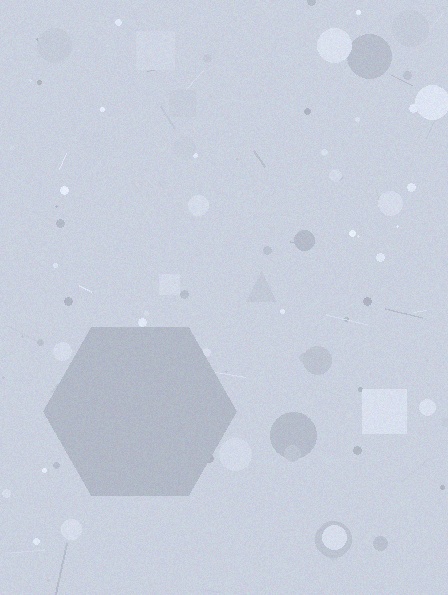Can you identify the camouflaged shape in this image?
The camouflaged shape is a hexagon.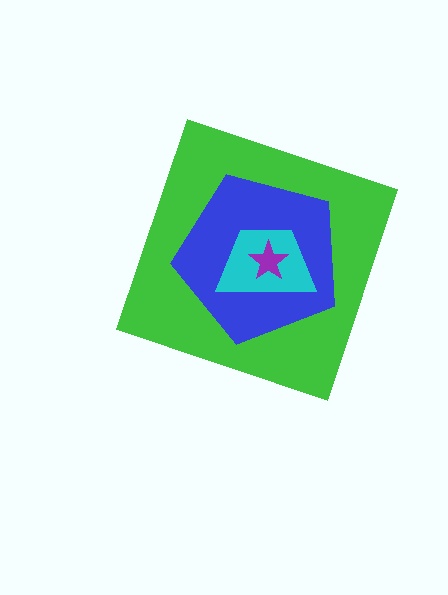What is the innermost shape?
The purple star.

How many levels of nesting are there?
4.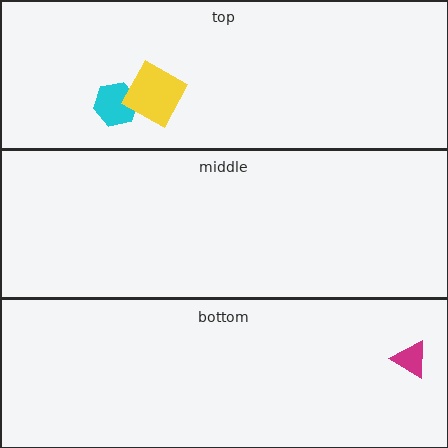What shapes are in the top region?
The cyan hexagon, the yellow square.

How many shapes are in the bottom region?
1.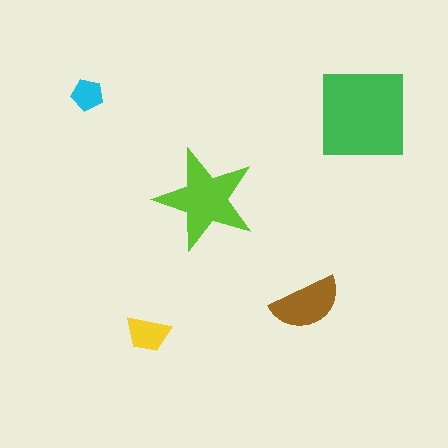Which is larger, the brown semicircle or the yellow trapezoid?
The brown semicircle.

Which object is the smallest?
The cyan pentagon.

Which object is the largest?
The green square.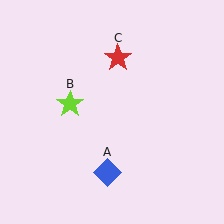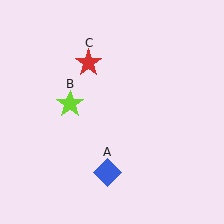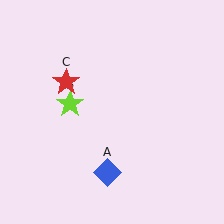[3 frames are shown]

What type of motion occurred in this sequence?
The red star (object C) rotated counterclockwise around the center of the scene.